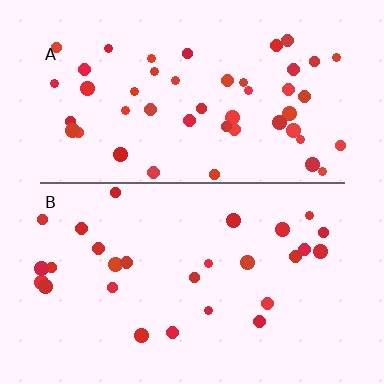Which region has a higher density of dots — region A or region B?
A (the top).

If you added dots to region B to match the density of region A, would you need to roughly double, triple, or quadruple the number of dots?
Approximately double.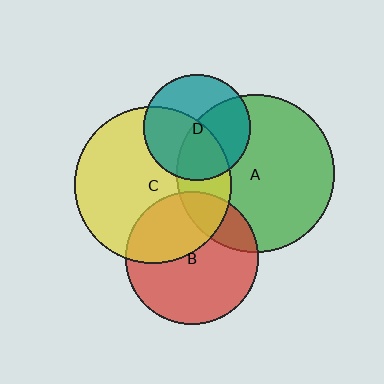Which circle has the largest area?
Circle A (green).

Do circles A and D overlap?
Yes.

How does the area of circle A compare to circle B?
Approximately 1.4 times.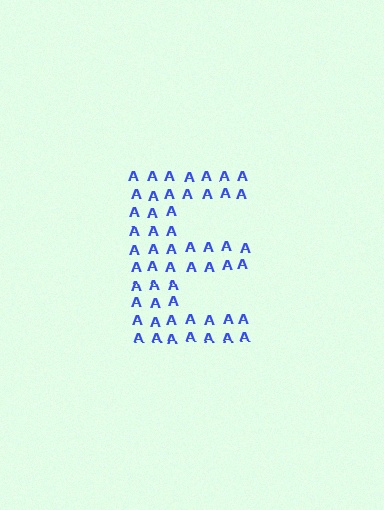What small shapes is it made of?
It is made of small letter A's.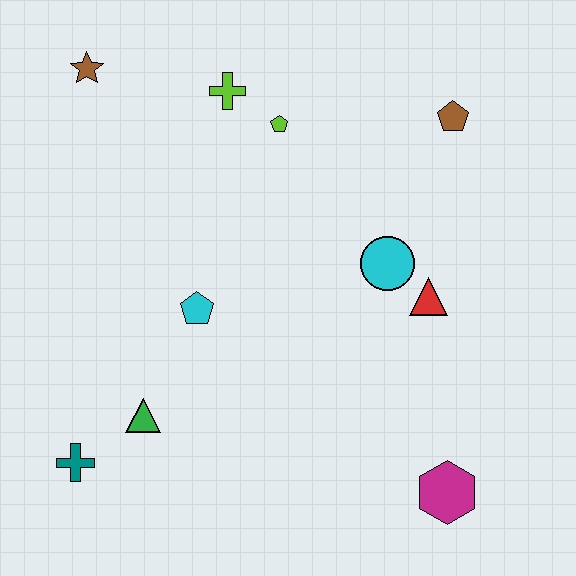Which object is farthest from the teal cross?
The brown pentagon is farthest from the teal cross.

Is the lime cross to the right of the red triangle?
No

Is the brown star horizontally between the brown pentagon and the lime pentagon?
No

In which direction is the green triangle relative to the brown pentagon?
The green triangle is to the left of the brown pentagon.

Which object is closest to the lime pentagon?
The lime cross is closest to the lime pentagon.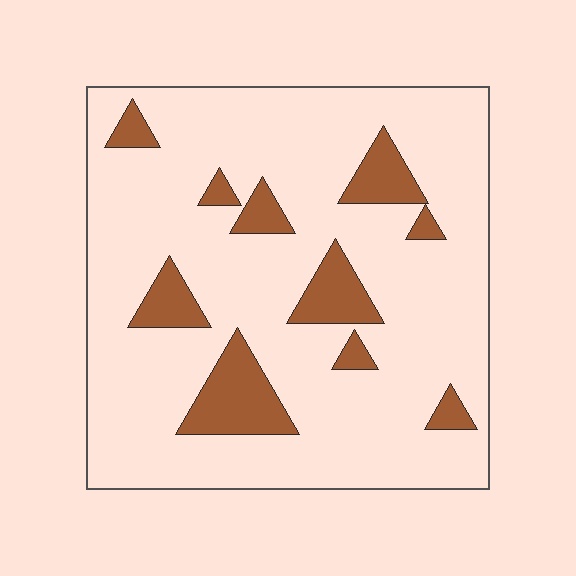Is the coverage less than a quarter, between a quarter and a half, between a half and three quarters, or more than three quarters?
Less than a quarter.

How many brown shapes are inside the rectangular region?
10.